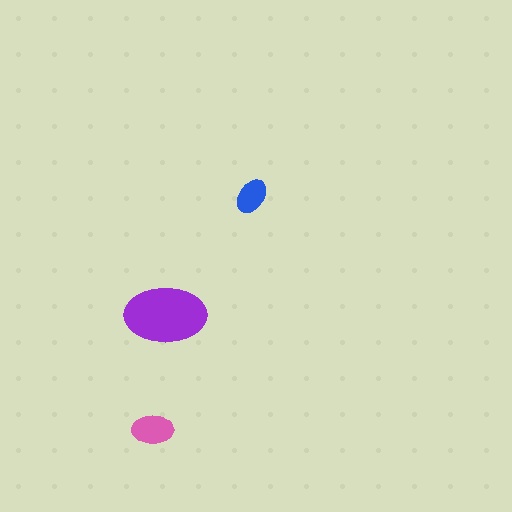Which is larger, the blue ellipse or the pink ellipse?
The pink one.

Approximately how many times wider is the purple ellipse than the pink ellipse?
About 2 times wider.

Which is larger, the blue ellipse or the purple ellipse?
The purple one.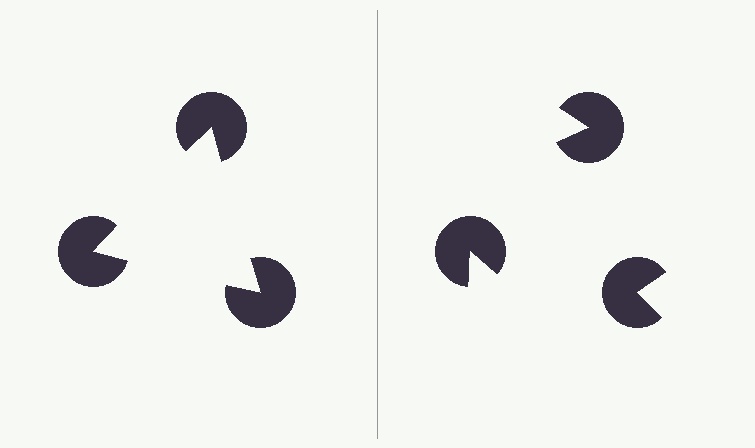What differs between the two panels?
The pac-man discs are positioned identically on both sides; only the wedge orientations differ. On the left they align to a triangle; on the right they are misaligned.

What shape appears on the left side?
An illusory triangle.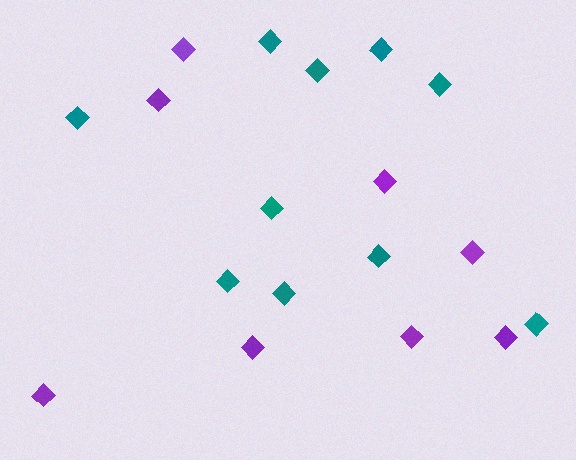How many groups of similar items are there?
There are 2 groups: one group of purple diamonds (8) and one group of teal diamonds (10).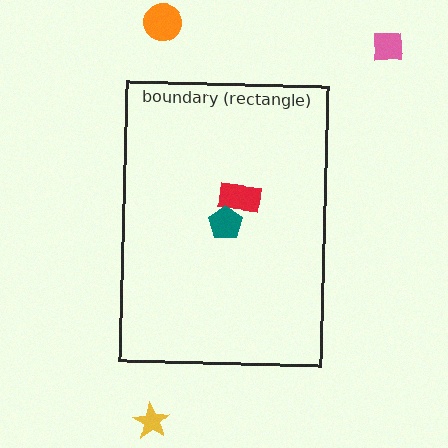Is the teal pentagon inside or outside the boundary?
Inside.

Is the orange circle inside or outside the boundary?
Outside.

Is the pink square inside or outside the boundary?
Outside.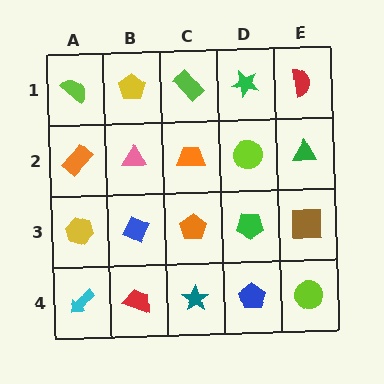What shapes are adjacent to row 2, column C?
A lime rectangle (row 1, column C), an orange pentagon (row 3, column C), a pink triangle (row 2, column B), a lime circle (row 2, column D).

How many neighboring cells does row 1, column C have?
3.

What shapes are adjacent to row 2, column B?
A yellow pentagon (row 1, column B), a blue diamond (row 3, column B), an orange rectangle (row 2, column A), an orange trapezoid (row 2, column C).